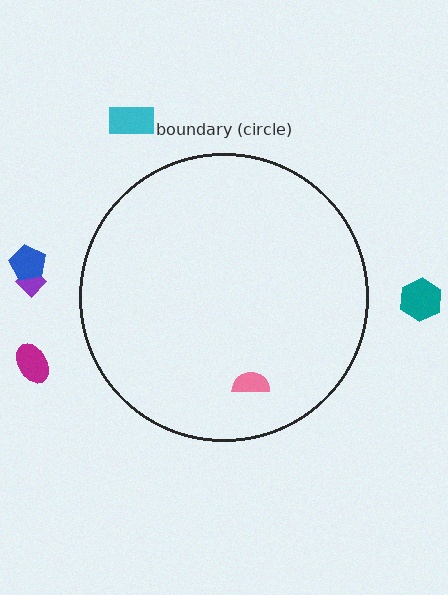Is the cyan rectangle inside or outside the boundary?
Outside.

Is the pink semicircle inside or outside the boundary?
Inside.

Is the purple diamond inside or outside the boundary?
Outside.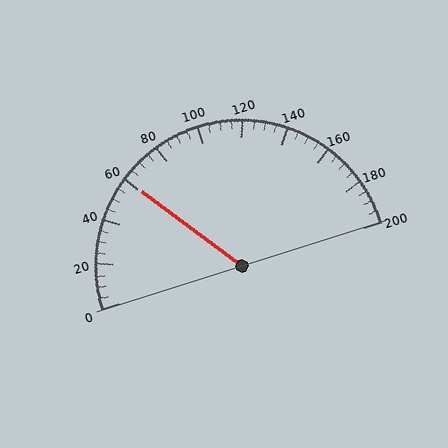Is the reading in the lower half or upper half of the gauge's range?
The reading is in the lower half of the range (0 to 200).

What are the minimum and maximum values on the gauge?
The gauge ranges from 0 to 200.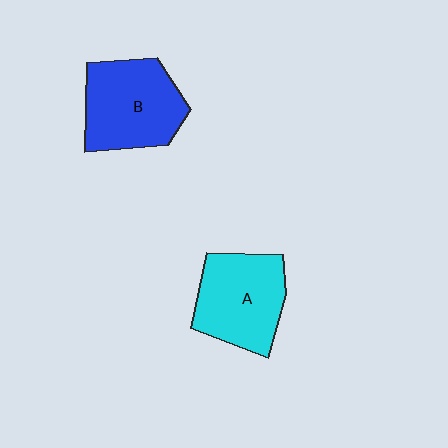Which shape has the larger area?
Shape B (blue).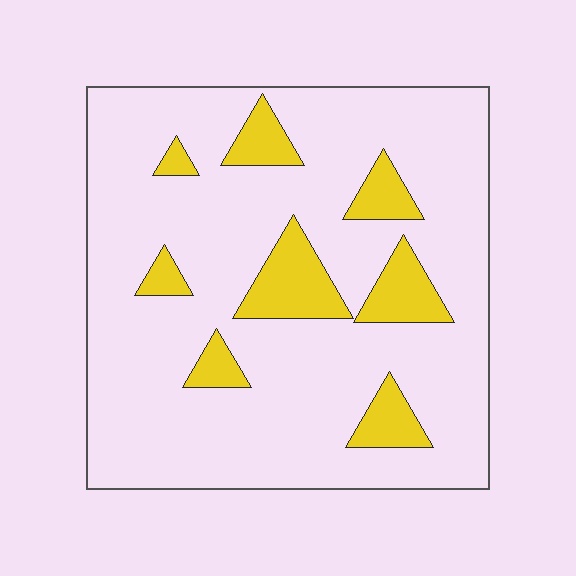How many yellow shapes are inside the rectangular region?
8.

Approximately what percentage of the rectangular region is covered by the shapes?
Approximately 15%.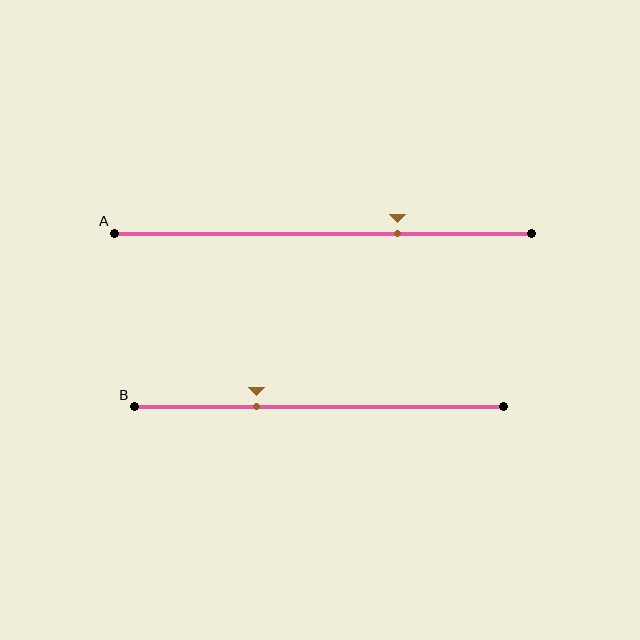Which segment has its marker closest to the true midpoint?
Segment B has its marker closest to the true midpoint.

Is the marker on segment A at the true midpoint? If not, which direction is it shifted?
No, the marker on segment A is shifted to the right by about 18% of the segment length.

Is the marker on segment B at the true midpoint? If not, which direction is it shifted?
No, the marker on segment B is shifted to the left by about 17% of the segment length.